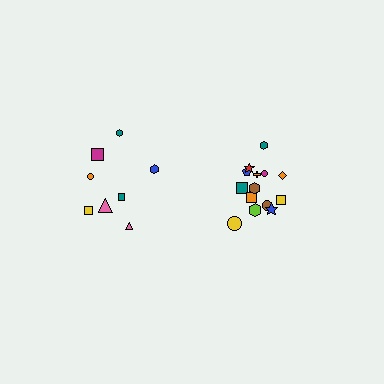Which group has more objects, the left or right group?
The right group.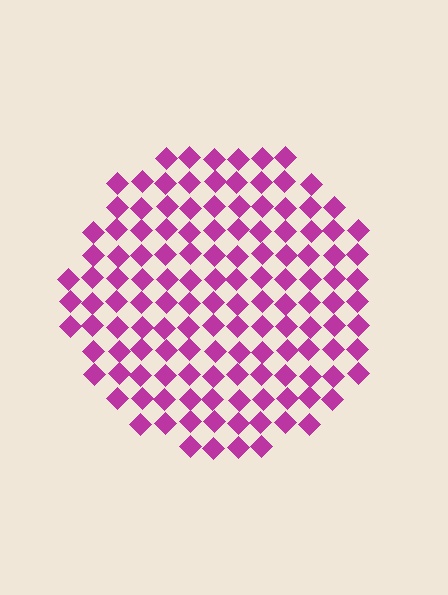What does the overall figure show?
The overall figure shows a circle.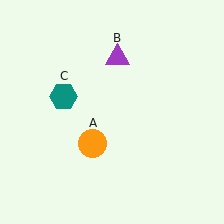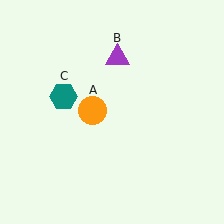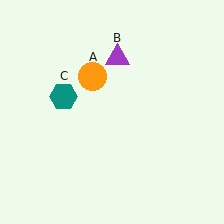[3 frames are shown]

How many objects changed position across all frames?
1 object changed position: orange circle (object A).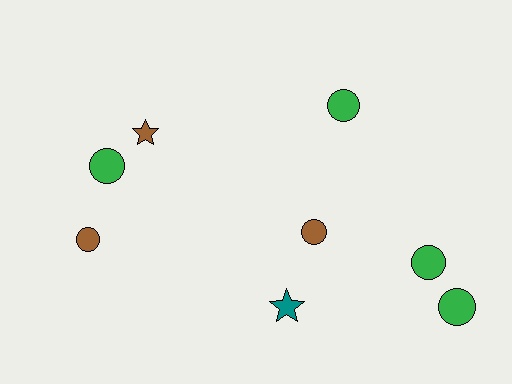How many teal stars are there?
There is 1 teal star.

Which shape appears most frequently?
Circle, with 6 objects.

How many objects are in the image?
There are 8 objects.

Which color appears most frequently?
Green, with 4 objects.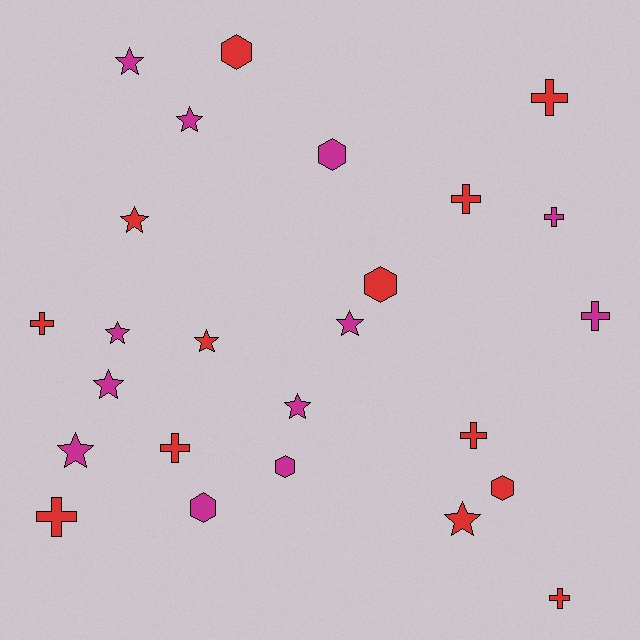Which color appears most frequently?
Red, with 13 objects.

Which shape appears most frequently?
Star, with 10 objects.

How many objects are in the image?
There are 25 objects.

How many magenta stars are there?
There are 7 magenta stars.